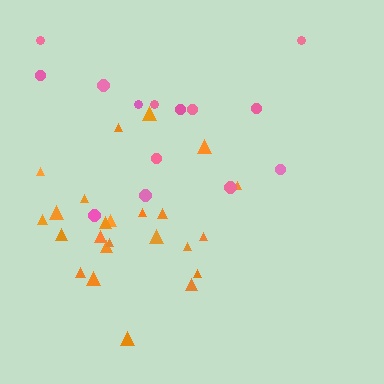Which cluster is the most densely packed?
Orange.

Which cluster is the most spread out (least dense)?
Pink.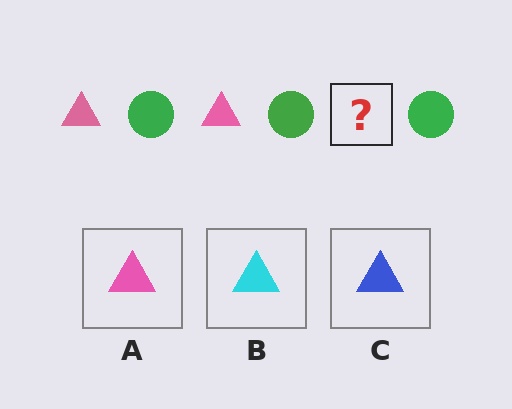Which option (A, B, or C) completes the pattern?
A.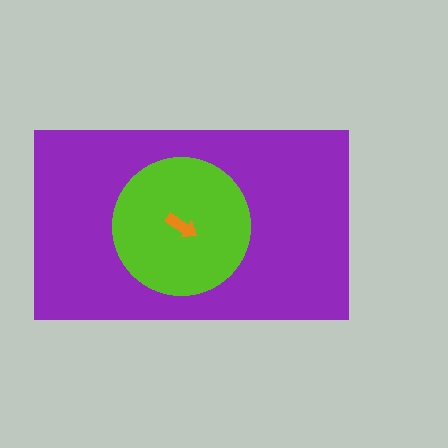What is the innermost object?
The orange arrow.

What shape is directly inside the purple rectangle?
The lime circle.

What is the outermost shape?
The purple rectangle.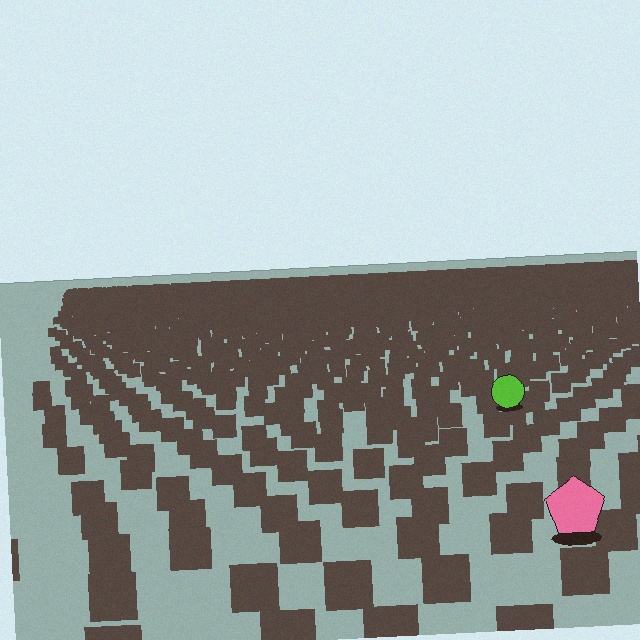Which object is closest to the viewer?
The pink pentagon is closest. The texture marks near it are larger and more spread out.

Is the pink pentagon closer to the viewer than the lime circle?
Yes. The pink pentagon is closer — you can tell from the texture gradient: the ground texture is coarser near it.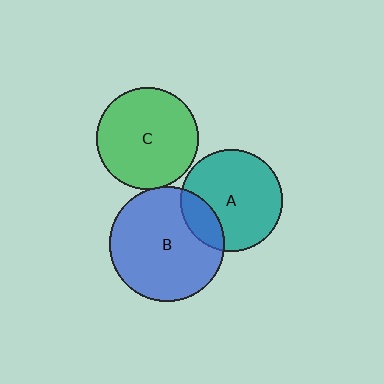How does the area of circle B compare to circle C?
Approximately 1.3 times.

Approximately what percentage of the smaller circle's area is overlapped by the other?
Approximately 5%.